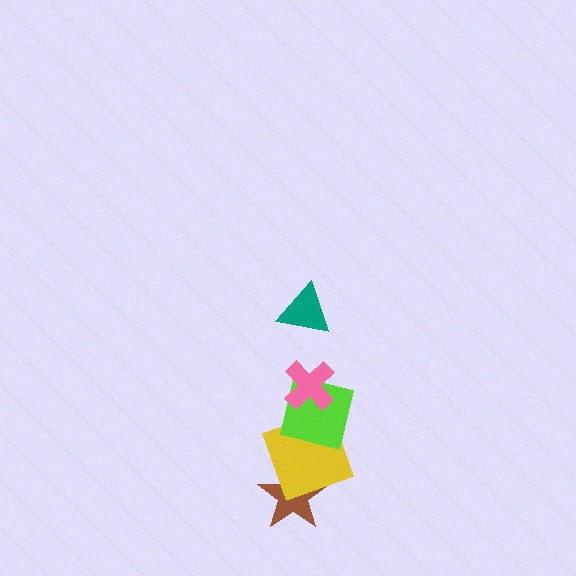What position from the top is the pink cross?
The pink cross is 2nd from the top.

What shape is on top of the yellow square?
The lime square is on top of the yellow square.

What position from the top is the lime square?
The lime square is 3rd from the top.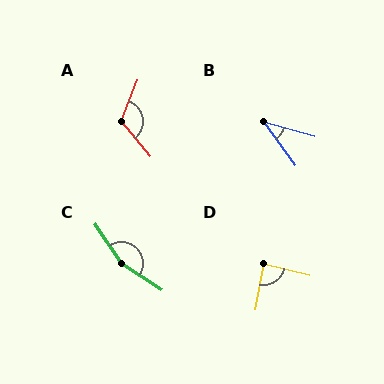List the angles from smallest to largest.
B (38°), D (87°), A (119°), C (157°).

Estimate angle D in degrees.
Approximately 87 degrees.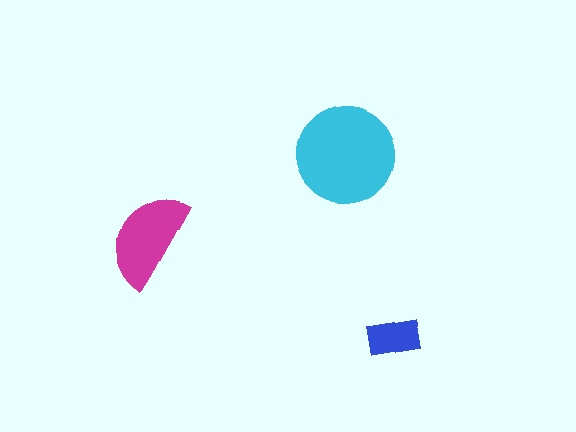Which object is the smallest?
The blue rectangle.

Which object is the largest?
The cyan circle.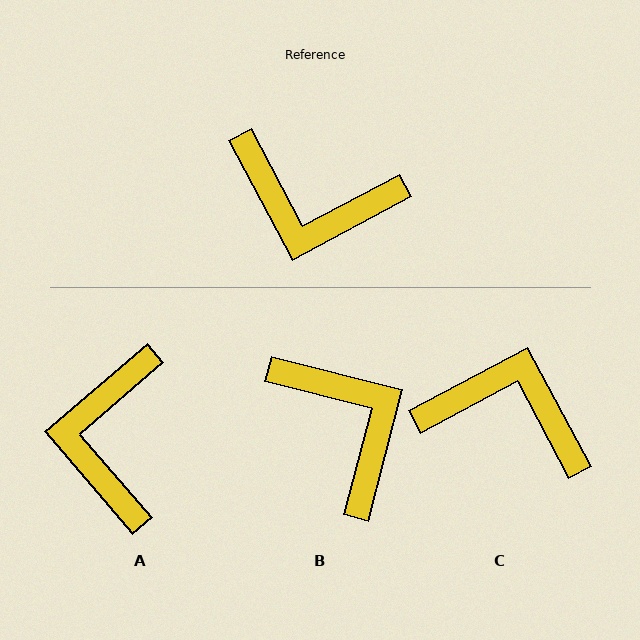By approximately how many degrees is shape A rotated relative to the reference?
Approximately 77 degrees clockwise.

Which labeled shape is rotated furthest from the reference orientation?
C, about 180 degrees away.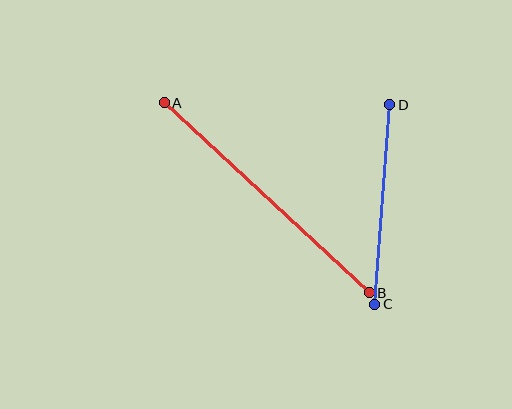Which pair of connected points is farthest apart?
Points A and B are farthest apart.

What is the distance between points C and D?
The distance is approximately 200 pixels.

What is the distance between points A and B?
The distance is approximately 280 pixels.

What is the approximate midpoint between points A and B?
The midpoint is at approximately (267, 198) pixels.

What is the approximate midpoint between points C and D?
The midpoint is at approximately (382, 204) pixels.